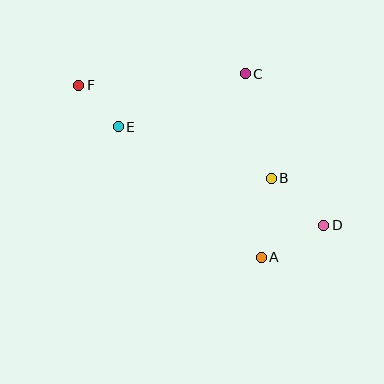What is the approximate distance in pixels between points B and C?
The distance between B and C is approximately 108 pixels.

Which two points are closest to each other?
Points E and F are closest to each other.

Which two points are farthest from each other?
Points D and F are farthest from each other.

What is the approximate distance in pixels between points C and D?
The distance between C and D is approximately 170 pixels.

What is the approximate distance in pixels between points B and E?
The distance between B and E is approximately 162 pixels.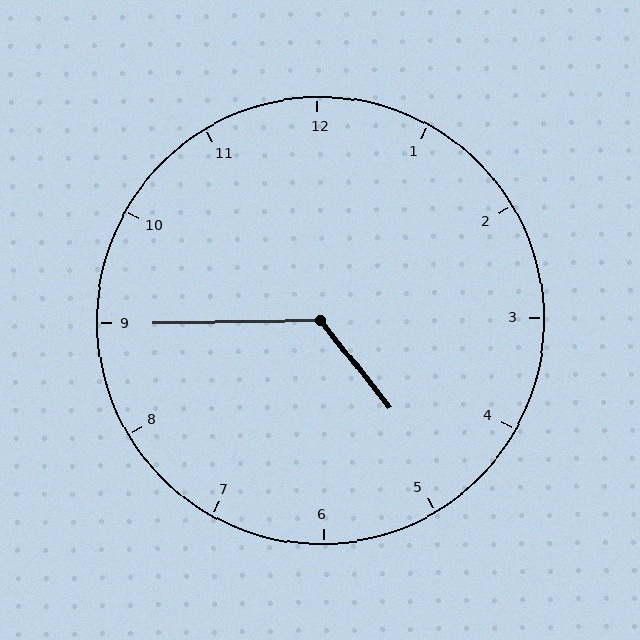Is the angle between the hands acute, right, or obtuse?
It is obtuse.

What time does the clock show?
4:45.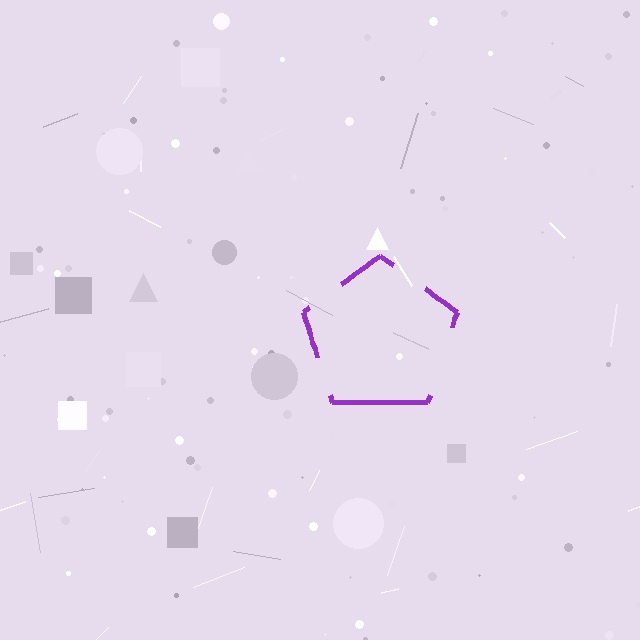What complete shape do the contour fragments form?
The contour fragments form a pentagon.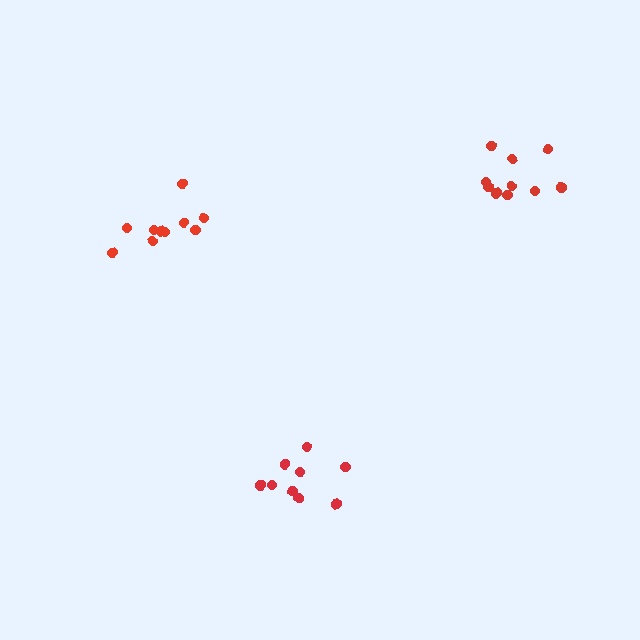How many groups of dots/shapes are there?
There are 3 groups.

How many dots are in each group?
Group 1: 9 dots, Group 2: 10 dots, Group 3: 10 dots (29 total).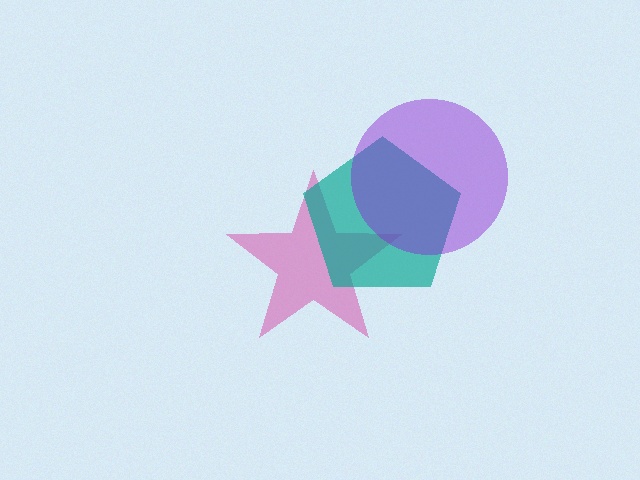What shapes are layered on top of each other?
The layered shapes are: a magenta star, a teal pentagon, a purple circle.